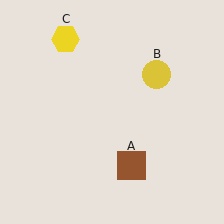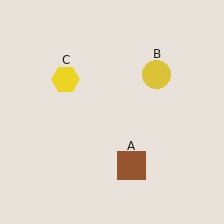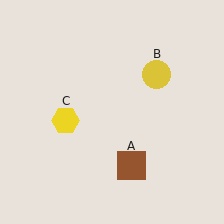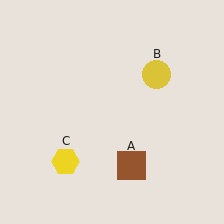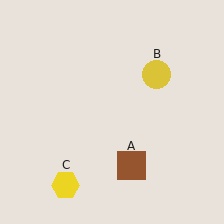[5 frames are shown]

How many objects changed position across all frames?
1 object changed position: yellow hexagon (object C).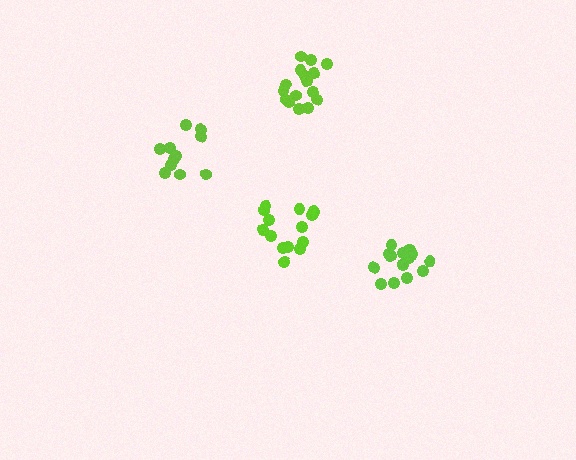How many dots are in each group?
Group 1: 16 dots, Group 2: 14 dots, Group 3: 11 dots, Group 4: 16 dots (57 total).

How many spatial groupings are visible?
There are 4 spatial groupings.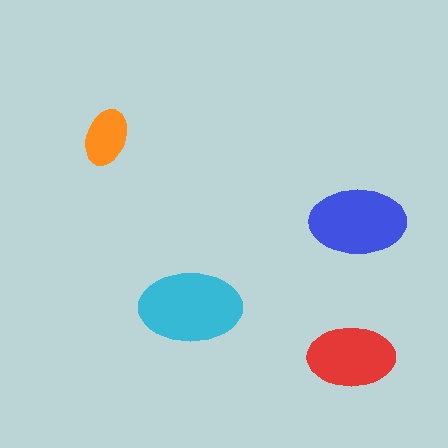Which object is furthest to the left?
The orange ellipse is leftmost.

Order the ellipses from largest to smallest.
the cyan one, the blue one, the red one, the orange one.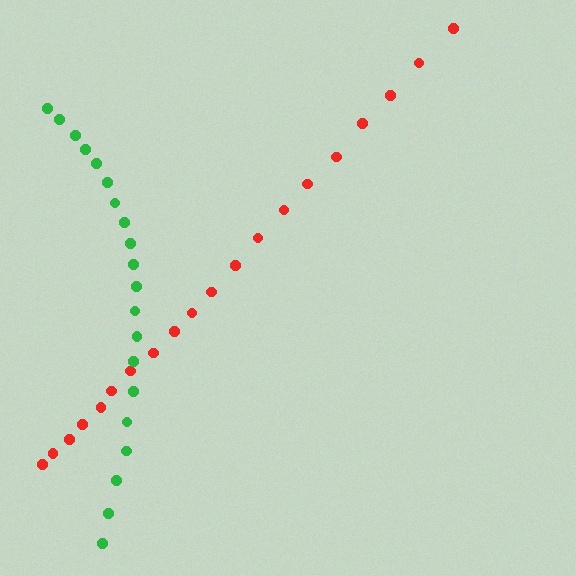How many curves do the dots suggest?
There are 2 distinct paths.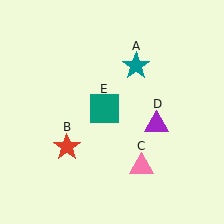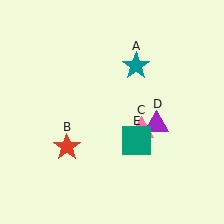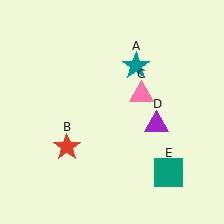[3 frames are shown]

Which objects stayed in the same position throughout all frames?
Teal star (object A) and red star (object B) and purple triangle (object D) remained stationary.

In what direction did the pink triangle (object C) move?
The pink triangle (object C) moved up.